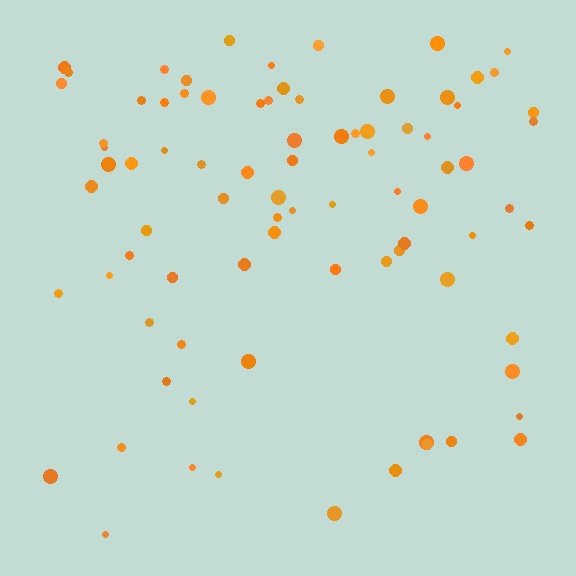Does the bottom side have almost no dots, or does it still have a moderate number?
Still a moderate number, just noticeably fewer than the top.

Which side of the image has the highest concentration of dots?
The top.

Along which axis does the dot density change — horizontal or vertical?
Vertical.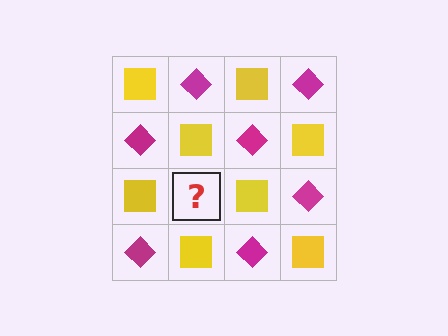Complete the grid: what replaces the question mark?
The question mark should be replaced with a magenta diamond.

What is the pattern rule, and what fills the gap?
The rule is that it alternates yellow square and magenta diamond in a checkerboard pattern. The gap should be filled with a magenta diamond.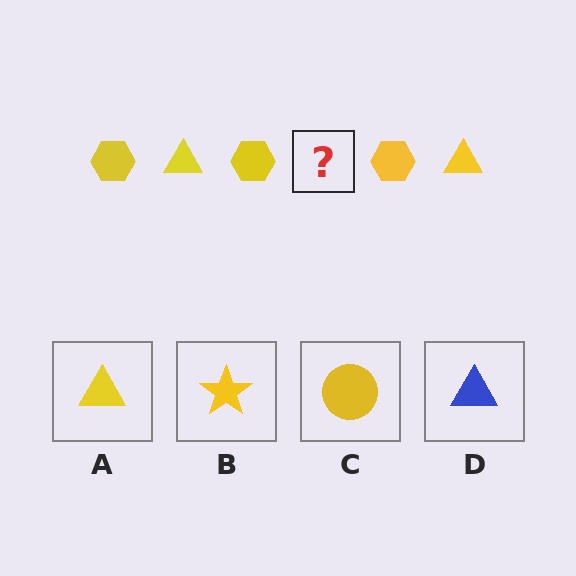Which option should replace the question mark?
Option A.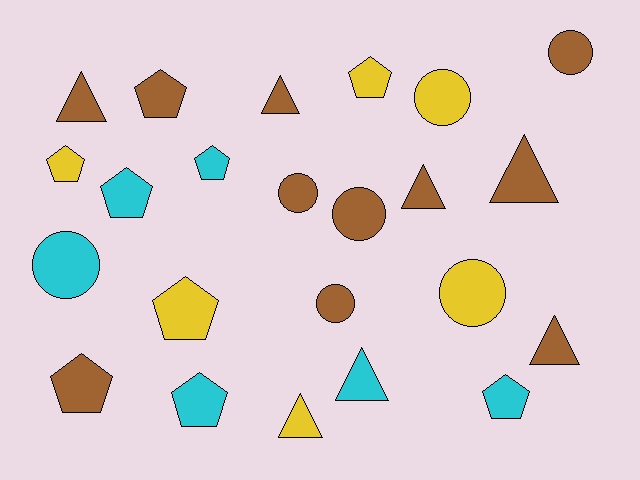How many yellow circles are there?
There are 2 yellow circles.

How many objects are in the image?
There are 23 objects.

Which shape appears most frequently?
Pentagon, with 9 objects.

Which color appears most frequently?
Brown, with 11 objects.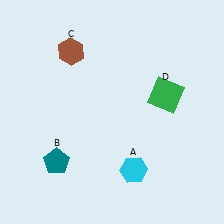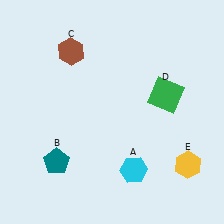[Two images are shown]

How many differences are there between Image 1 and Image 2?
There is 1 difference between the two images.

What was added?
A yellow hexagon (E) was added in Image 2.